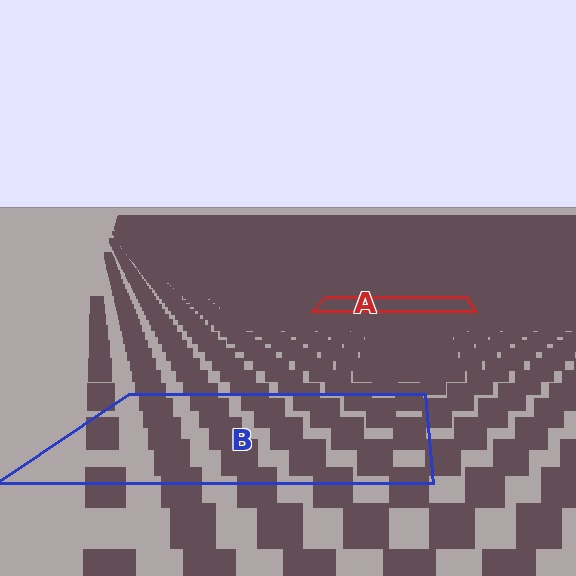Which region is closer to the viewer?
Region B is closer. The texture elements there are larger and more spread out.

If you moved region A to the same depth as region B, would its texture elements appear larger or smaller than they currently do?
They would appear larger. At a closer depth, the same texture elements are projected at a bigger on-screen size.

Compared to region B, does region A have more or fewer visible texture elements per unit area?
Region A has more texture elements per unit area — they are packed more densely because it is farther away.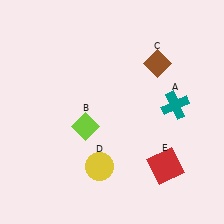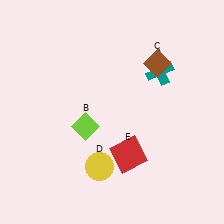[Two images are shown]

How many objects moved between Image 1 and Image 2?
2 objects moved between the two images.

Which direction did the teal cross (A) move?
The teal cross (A) moved up.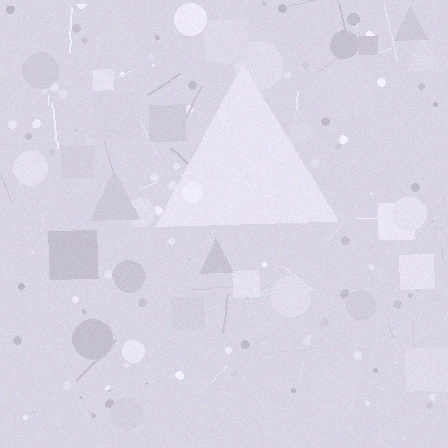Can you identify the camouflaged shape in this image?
The camouflaged shape is a triangle.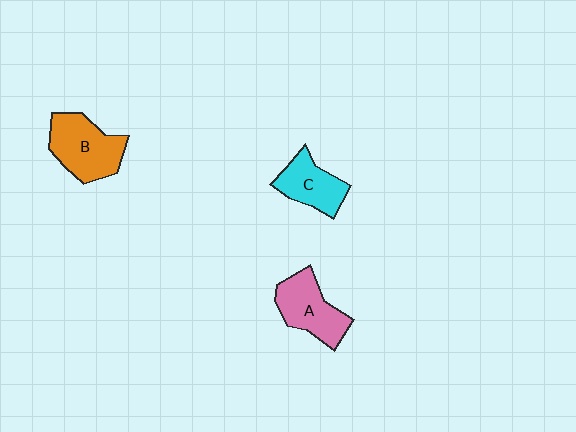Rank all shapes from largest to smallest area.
From largest to smallest: B (orange), A (pink), C (cyan).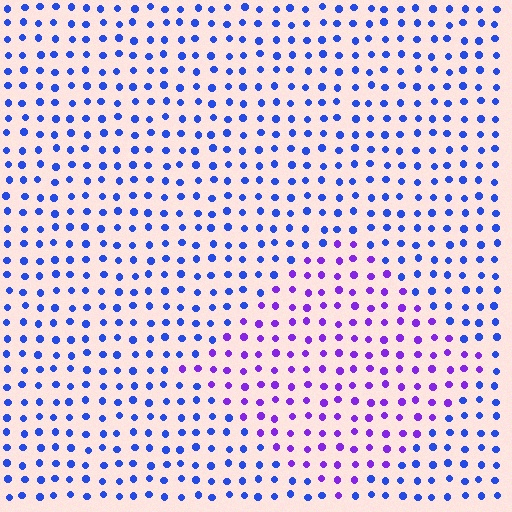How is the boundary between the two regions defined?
The boundary is defined purely by a slight shift in hue (about 42 degrees). Spacing, size, and orientation are identical on both sides.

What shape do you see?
I see a diamond.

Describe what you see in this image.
The image is filled with small blue elements in a uniform arrangement. A diamond-shaped region is visible where the elements are tinted to a slightly different hue, forming a subtle color boundary.